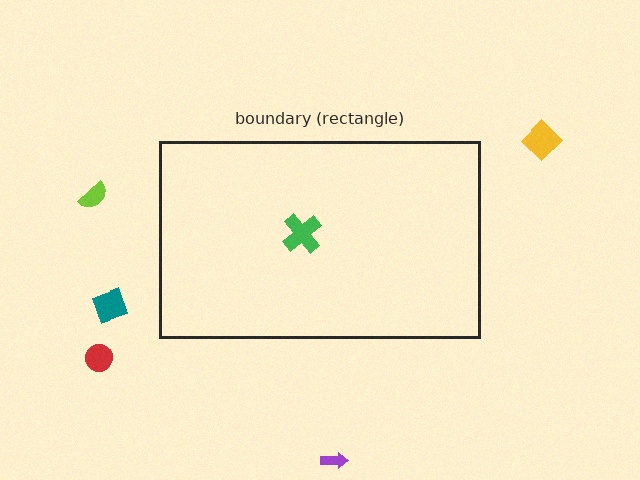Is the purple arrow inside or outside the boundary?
Outside.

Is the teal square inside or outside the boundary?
Outside.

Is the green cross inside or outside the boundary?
Inside.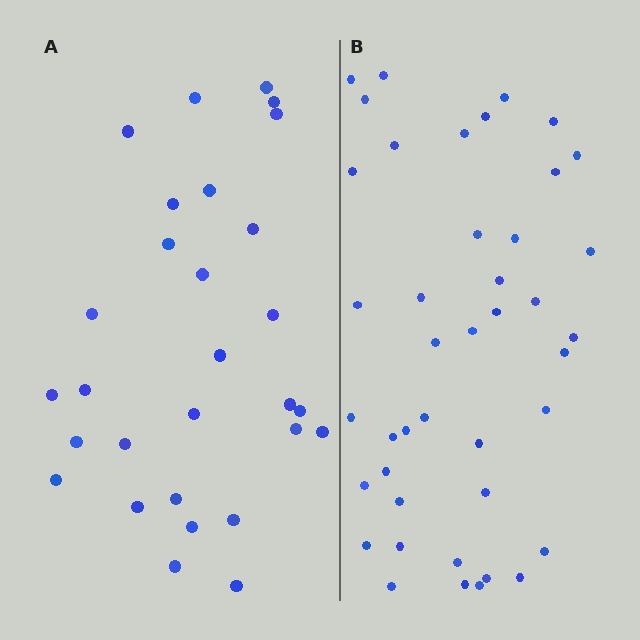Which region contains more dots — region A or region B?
Region B (the right region) has more dots.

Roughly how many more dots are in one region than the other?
Region B has approximately 15 more dots than region A.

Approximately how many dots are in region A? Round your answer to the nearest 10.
About 30 dots. (The exact count is 29, which rounds to 30.)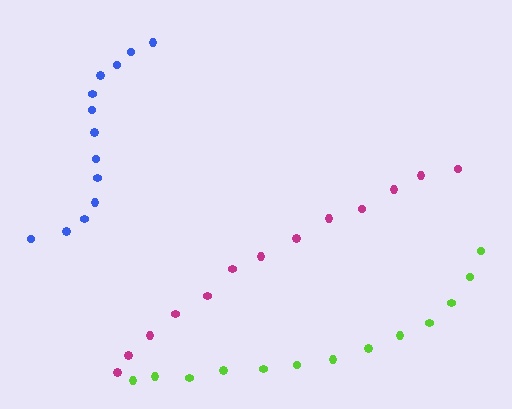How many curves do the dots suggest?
There are 3 distinct paths.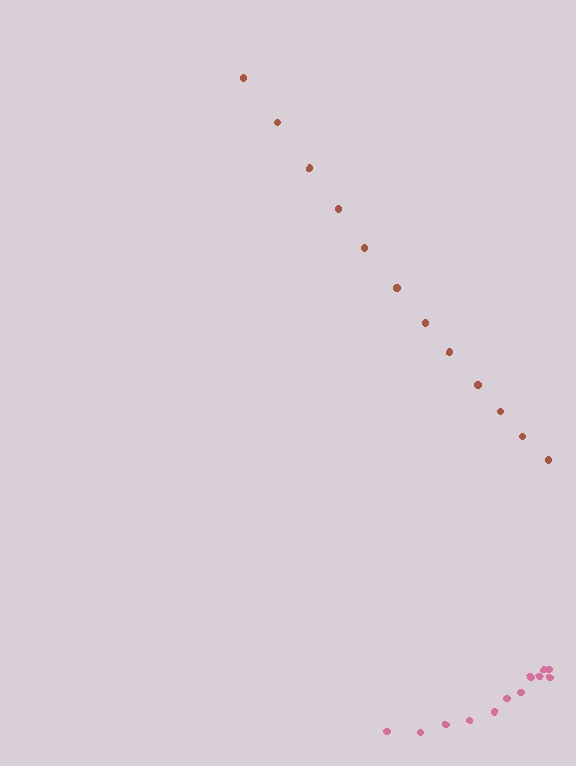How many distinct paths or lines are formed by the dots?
There are 2 distinct paths.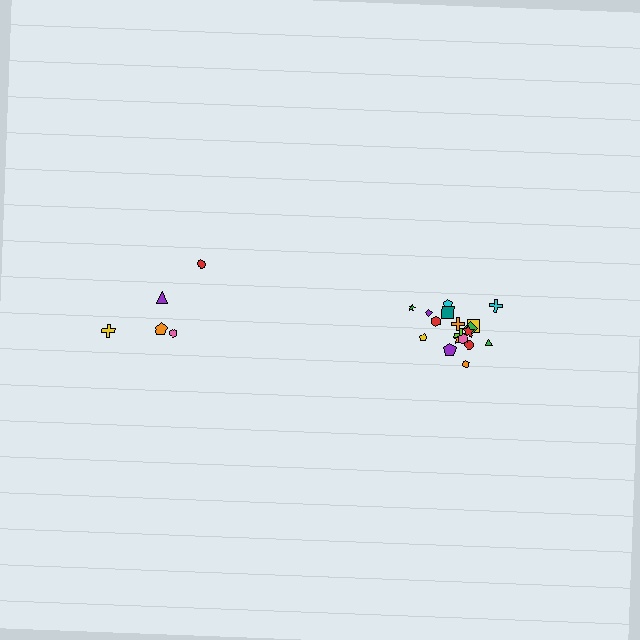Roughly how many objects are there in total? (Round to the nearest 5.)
Roughly 25 objects in total.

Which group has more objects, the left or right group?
The right group.